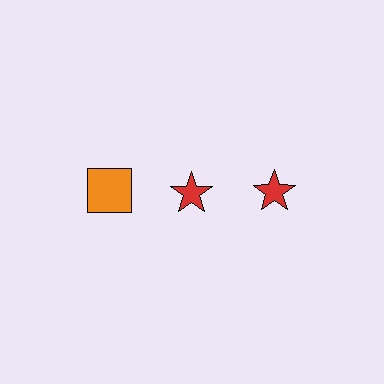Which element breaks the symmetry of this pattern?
The orange square in the top row, leftmost column breaks the symmetry. All other shapes are red stars.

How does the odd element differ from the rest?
It differs in both color (orange instead of red) and shape (square instead of star).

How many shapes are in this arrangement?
There are 3 shapes arranged in a grid pattern.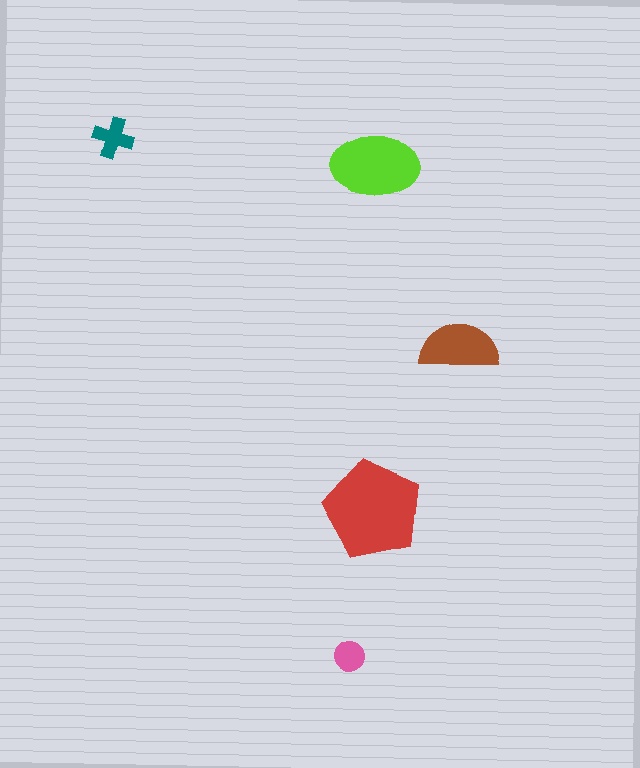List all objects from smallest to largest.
The pink circle, the teal cross, the brown semicircle, the lime ellipse, the red pentagon.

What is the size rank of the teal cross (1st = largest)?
4th.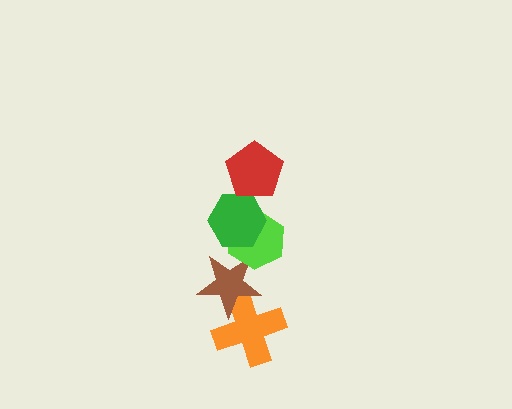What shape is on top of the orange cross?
The brown star is on top of the orange cross.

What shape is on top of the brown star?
The lime hexagon is on top of the brown star.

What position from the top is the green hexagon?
The green hexagon is 2nd from the top.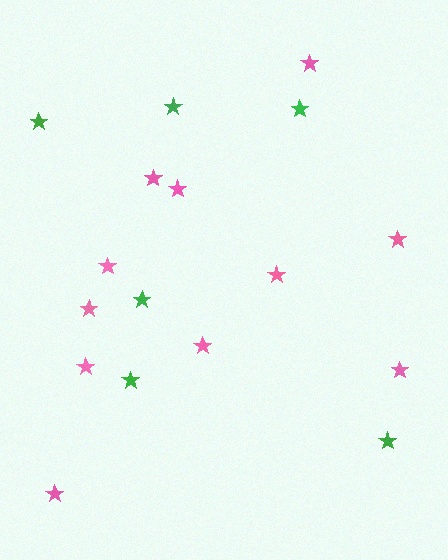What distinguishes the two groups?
There are 2 groups: one group of pink stars (11) and one group of green stars (6).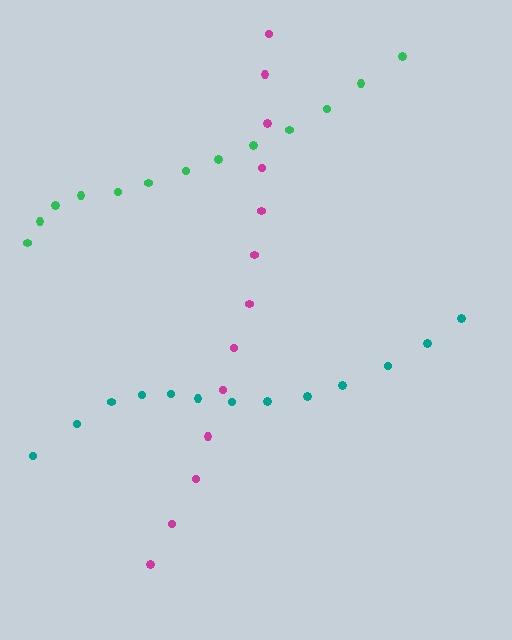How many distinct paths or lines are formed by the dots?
There are 3 distinct paths.